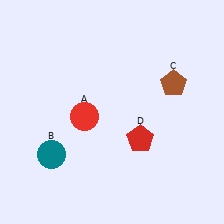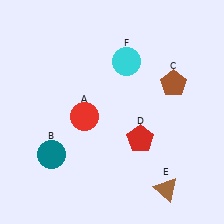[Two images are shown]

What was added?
A brown triangle (E), a cyan circle (F) were added in Image 2.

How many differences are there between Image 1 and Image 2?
There are 2 differences between the two images.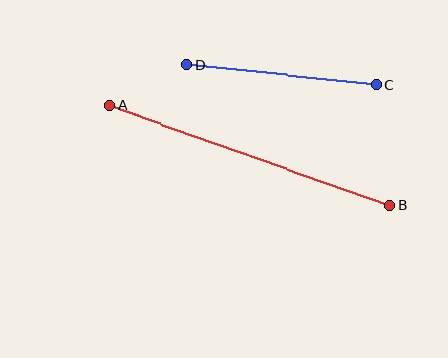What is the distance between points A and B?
The distance is approximately 298 pixels.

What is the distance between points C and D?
The distance is approximately 190 pixels.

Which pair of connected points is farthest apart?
Points A and B are farthest apart.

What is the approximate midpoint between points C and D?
The midpoint is at approximately (281, 75) pixels.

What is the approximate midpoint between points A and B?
The midpoint is at approximately (249, 156) pixels.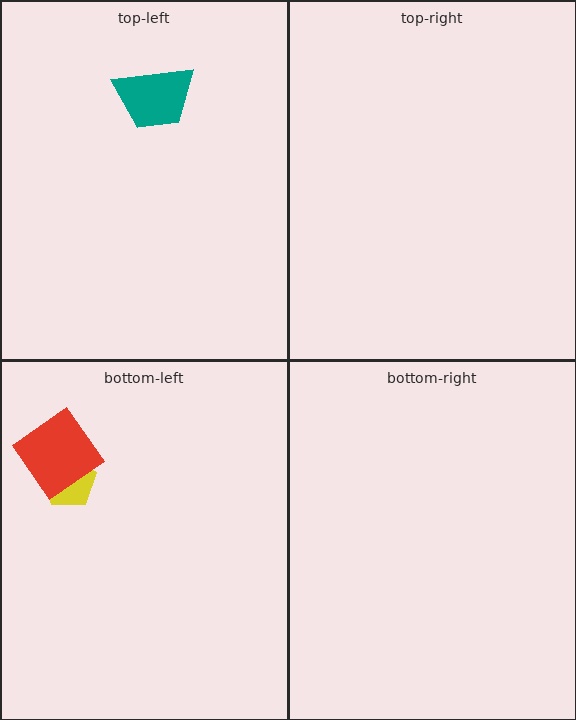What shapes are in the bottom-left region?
The yellow pentagon, the red diamond.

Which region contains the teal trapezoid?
The top-left region.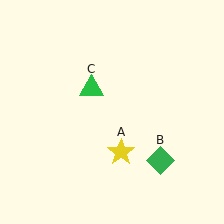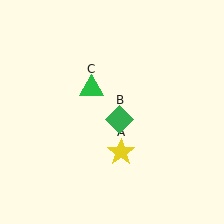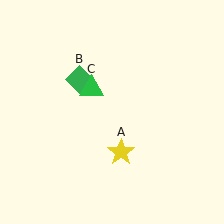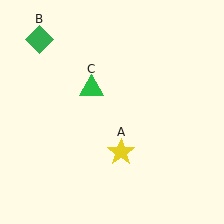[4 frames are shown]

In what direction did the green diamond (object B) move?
The green diamond (object B) moved up and to the left.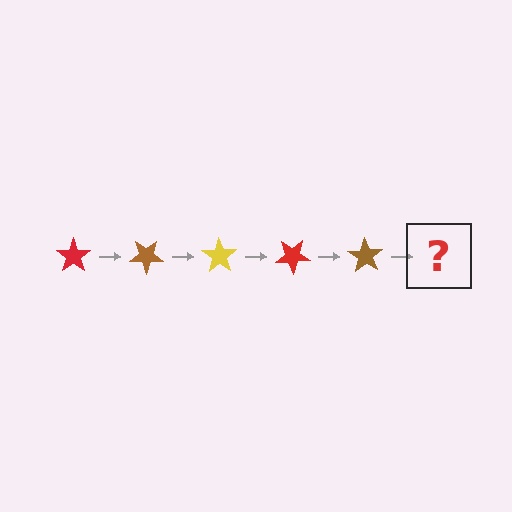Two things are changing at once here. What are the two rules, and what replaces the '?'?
The two rules are that it rotates 35 degrees each step and the color cycles through red, brown, and yellow. The '?' should be a yellow star, rotated 175 degrees from the start.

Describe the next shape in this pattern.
It should be a yellow star, rotated 175 degrees from the start.